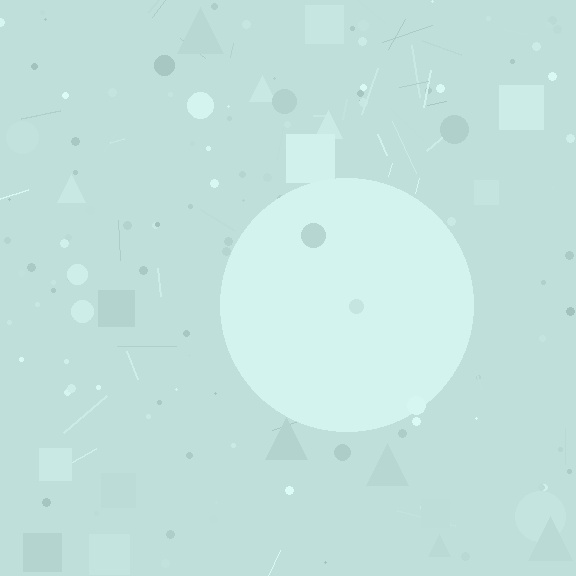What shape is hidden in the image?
A circle is hidden in the image.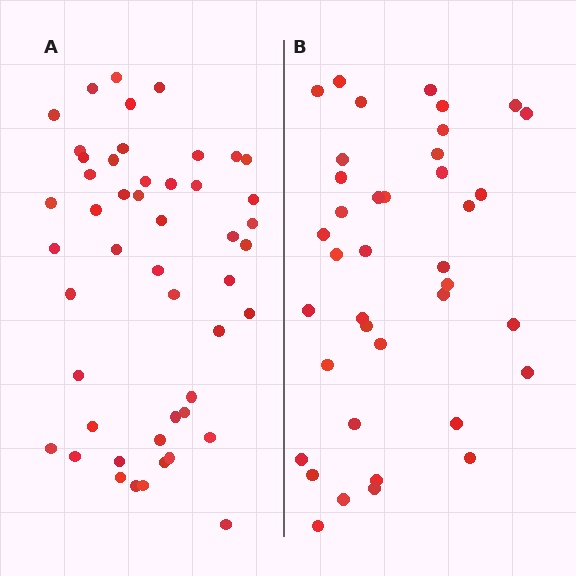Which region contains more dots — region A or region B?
Region A (the left region) has more dots.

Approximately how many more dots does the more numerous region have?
Region A has roughly 10 or so more dots than region B.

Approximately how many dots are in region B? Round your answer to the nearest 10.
About 40 dots. (The exact count is 39, which rounds to 40.)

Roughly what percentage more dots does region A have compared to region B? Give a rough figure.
About 25% more.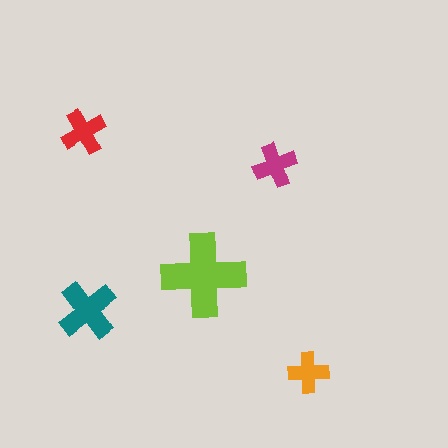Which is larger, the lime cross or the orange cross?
The lime one.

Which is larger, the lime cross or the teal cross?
The lime one.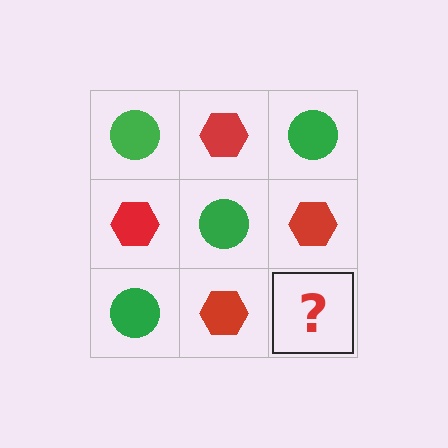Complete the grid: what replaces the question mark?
The question mark should be replaced with a green circle.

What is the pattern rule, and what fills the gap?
The rule is that it alternates green circle and red hexagon in a checkerboard pattern. The gap should be filled with a green circle.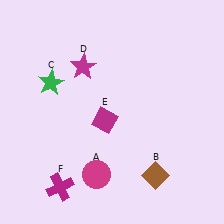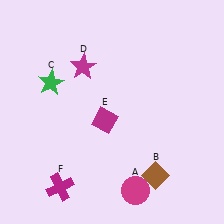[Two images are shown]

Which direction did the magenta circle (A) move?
The magenta circle (A) moved right.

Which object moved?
The magenta circle (A) moved right.